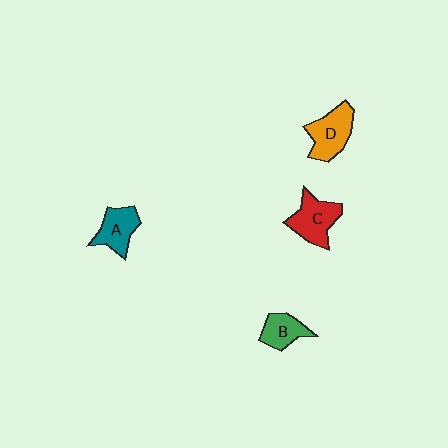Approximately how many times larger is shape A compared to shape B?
Approximately 1.2 times.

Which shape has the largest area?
Shape D (orange).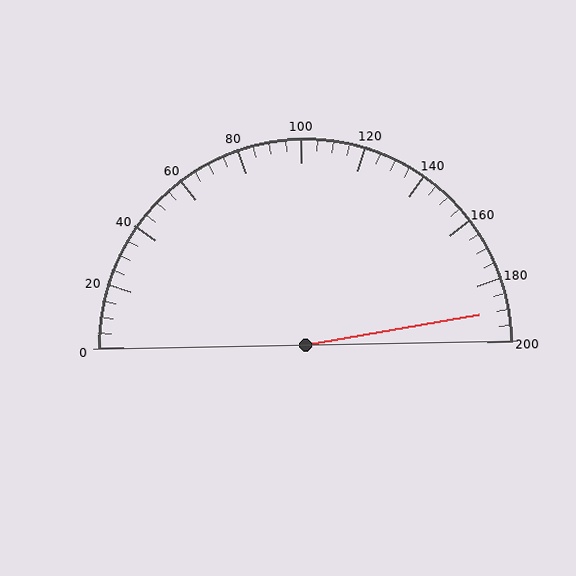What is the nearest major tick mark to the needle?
The nearest major tick mark is 200.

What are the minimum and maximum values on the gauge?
The gauge ranges from 0 to 200.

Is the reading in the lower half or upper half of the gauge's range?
The reading is in the upper half of the range (0 to 200).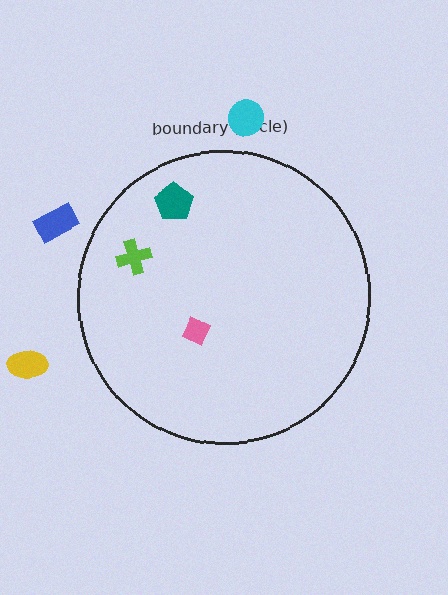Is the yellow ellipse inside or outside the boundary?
Outside.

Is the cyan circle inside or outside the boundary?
Outside.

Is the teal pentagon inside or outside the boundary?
Inside.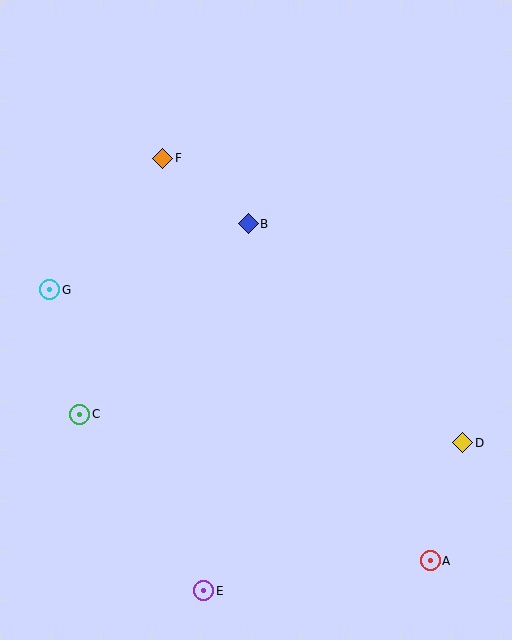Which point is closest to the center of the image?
Point B at (248, 224) is closest to the center.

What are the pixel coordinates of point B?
Point B is at (248, 224).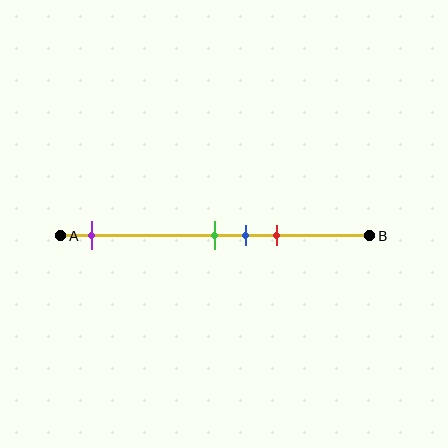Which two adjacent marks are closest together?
The green and blue marks are the closest adjacent pair.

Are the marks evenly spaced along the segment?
No, the marks are not evenly spaced.